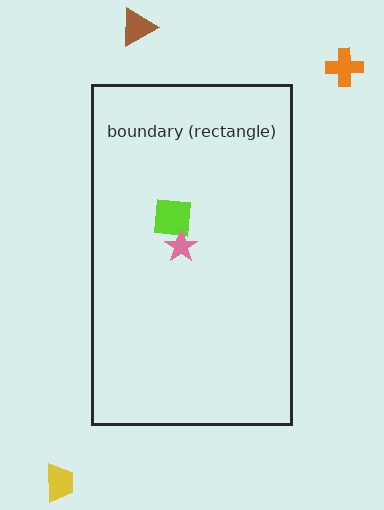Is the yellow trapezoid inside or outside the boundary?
Outside.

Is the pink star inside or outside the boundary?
Inside.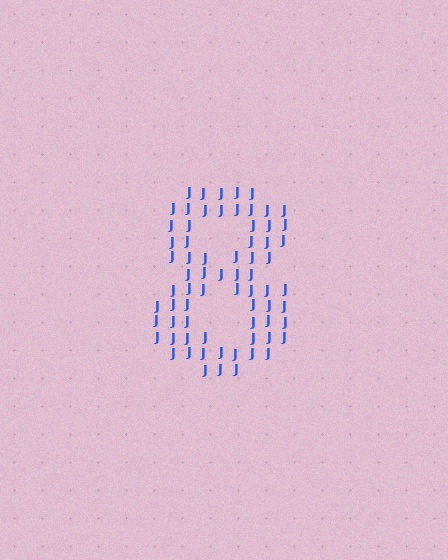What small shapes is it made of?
It is made of small letter J's.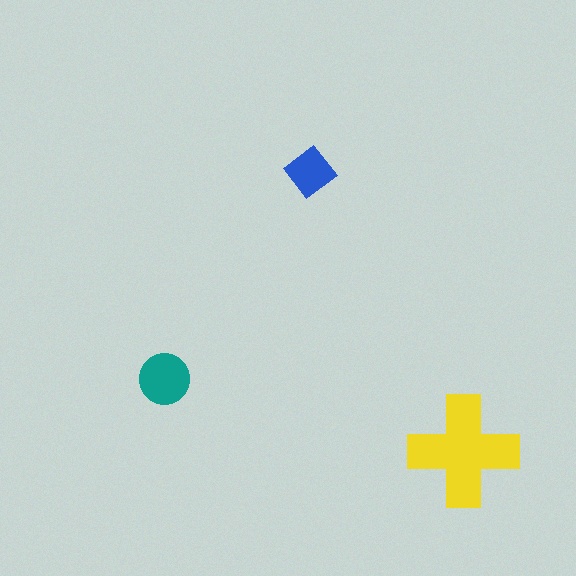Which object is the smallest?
The blue diamond.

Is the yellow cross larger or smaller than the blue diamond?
Larger.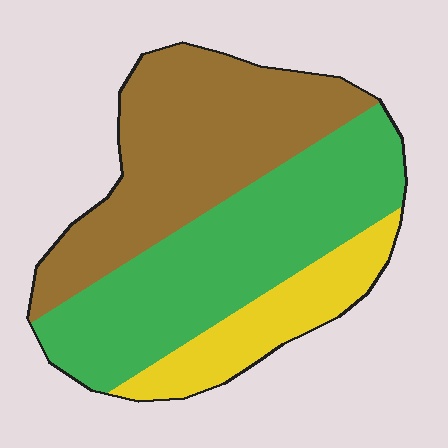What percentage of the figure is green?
Green takes up about two fifths (2/5) of the figure.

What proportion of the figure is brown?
Brown takes up about two fifths (2/5) of the figure.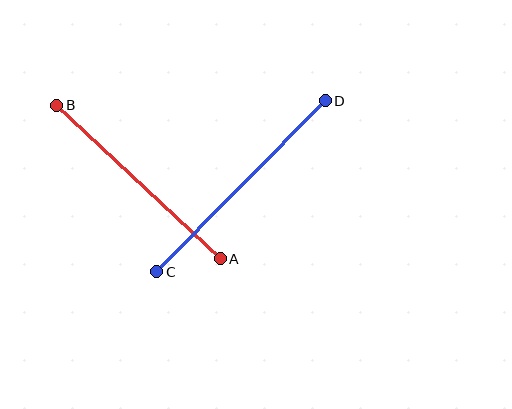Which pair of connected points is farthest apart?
Points C and D are farthest apart.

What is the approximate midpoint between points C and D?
The midpoint is at approximately (241, 186) pixels.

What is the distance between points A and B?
The distance is approximately 224 pixels.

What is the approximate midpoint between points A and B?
The midpoint is at approximately (138, 182) pixels.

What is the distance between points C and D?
The distance is approximately 240 pixels.